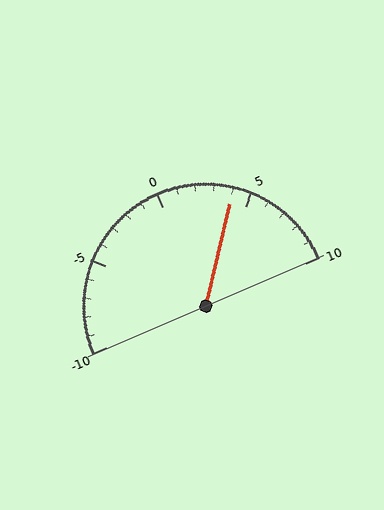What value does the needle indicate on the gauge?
The needle indicates approximately 4.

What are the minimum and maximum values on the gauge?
The gauge ranges from -10 to 10.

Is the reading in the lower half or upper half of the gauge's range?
The reading is in the upper half of the range (-10 to 10).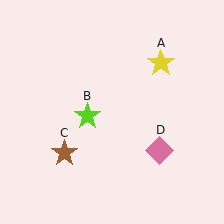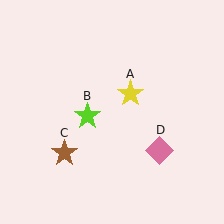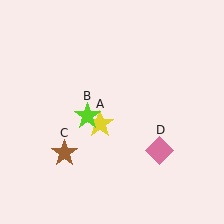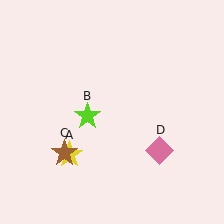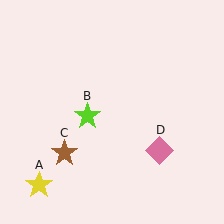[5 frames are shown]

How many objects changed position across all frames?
1 object changed position: yellow star (object A).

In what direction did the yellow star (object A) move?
The yellow star (object A) moved down and to the left.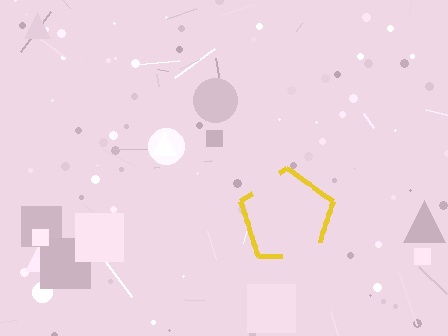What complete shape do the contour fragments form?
The contour fragments form a pentagon.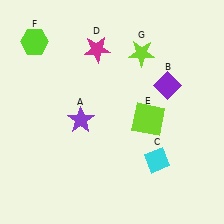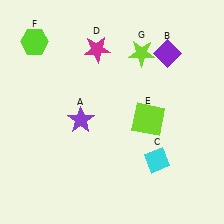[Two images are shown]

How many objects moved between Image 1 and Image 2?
1 object moved between the two images.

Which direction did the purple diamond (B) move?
The purple diamond (B) moved up.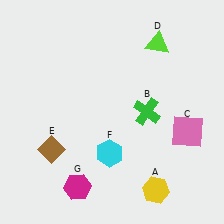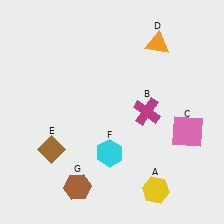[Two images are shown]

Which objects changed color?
B changed from green to magenta. D changed from lime to orange. G changed from magenta to brown.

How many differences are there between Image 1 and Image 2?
There are 3 differences between the two images.